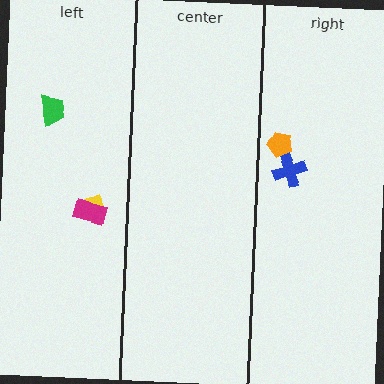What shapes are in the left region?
The yellow diamond, the green trapezoid, the magenta rectangle.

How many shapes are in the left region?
3.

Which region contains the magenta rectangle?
The left region.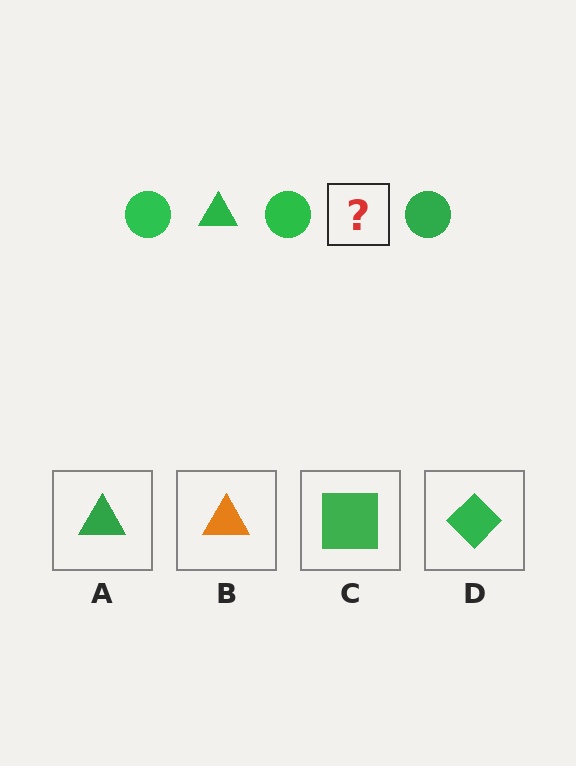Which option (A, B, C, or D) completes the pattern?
A.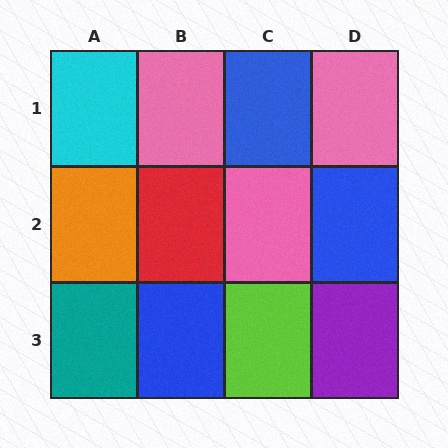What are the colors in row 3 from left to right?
Teal, blue, lime, purple.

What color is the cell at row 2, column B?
Red.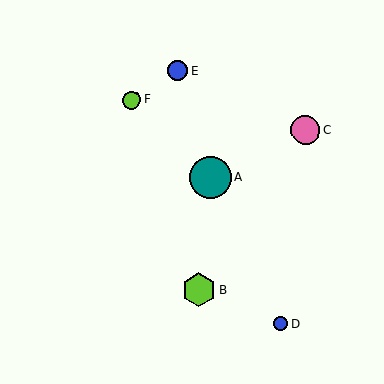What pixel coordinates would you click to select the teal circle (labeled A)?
Click at (210, 177) to select the teal circle A.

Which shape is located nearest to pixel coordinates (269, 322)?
The blue circle (labeled D) at (281, 324) is nearest to that location.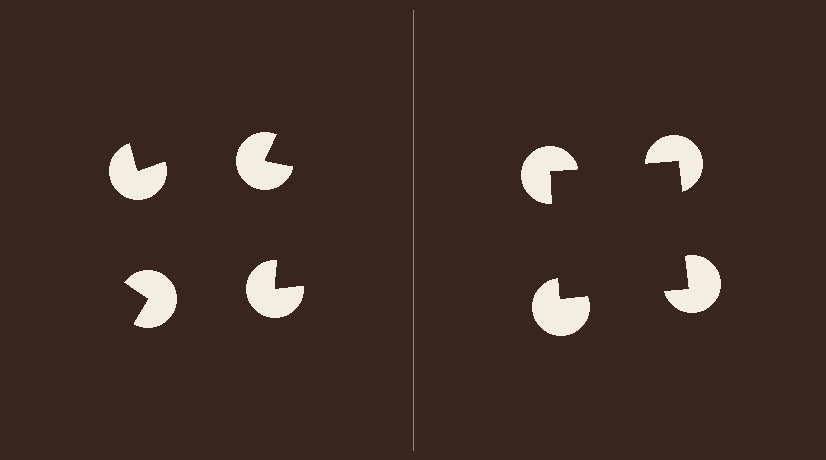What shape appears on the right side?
An illusory square.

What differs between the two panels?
The pac-man discs are positioned identically on both sides; only the wedge orientations differ. On the right they align to a square; on the left they are misaligned.